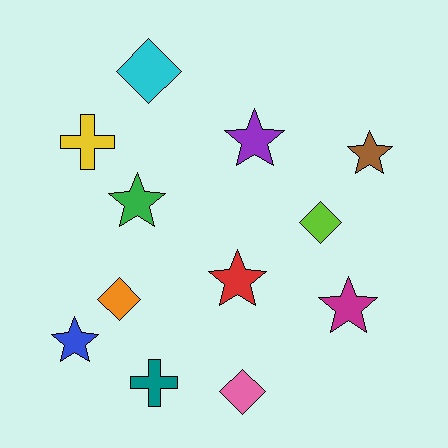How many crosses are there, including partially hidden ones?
There are 2 crosses.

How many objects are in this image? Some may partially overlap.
There are 12 objects.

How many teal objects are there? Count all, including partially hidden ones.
There is 1 teal object.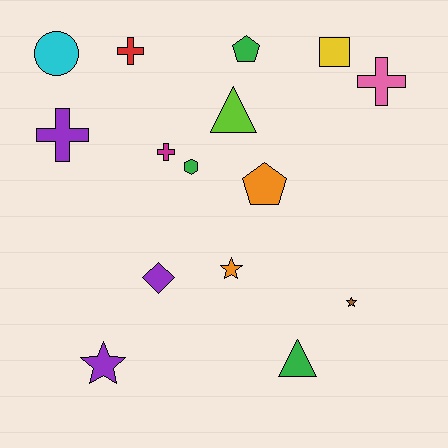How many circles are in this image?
There is 1 circle.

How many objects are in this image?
There are 15 objects.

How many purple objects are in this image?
There are 3 purple objects.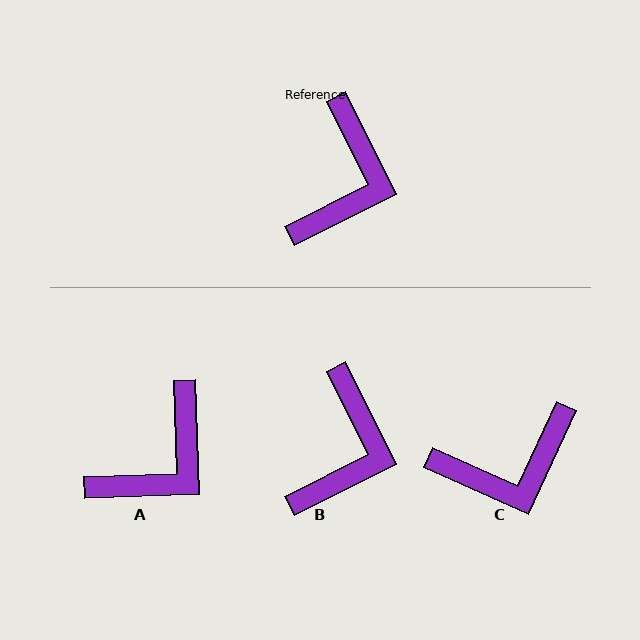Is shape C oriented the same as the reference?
No, it is off by about 51 degrees.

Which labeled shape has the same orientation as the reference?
B.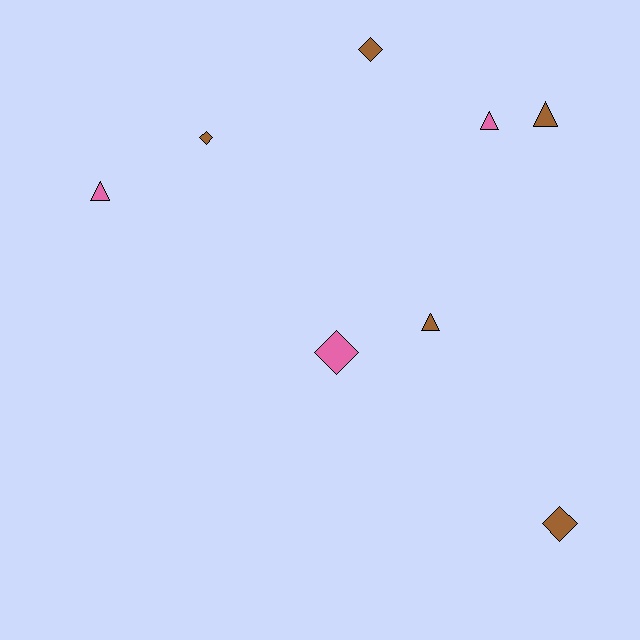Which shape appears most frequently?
Diamond, with 4 objects.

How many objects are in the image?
There are 8 objects.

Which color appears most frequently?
Brown, with 5 objects.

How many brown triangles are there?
There are 2 brown triangles.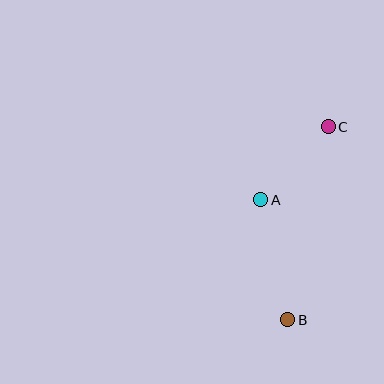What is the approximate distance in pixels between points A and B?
The distance between A and B is approximately 123 pixels.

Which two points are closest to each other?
Points A and C are closest to each other.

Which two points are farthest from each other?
Points B and C are farthest from each other.